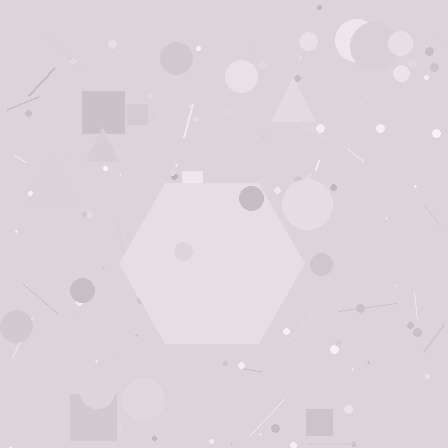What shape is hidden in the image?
A hexagon is hidden in the image.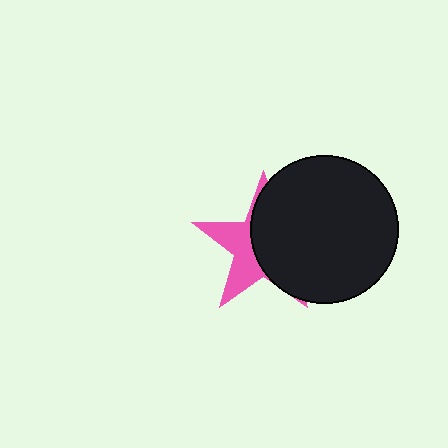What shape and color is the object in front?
The object in front is a black circle.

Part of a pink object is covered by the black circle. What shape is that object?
It is a star.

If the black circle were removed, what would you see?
You would see the complete pink star.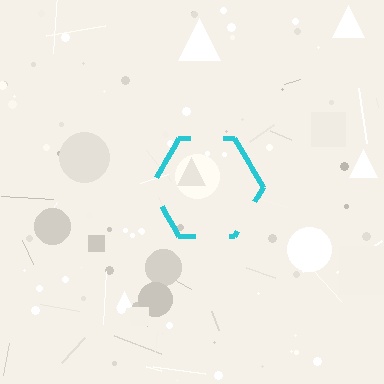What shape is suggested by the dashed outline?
The dashed outline suggests a hexagon.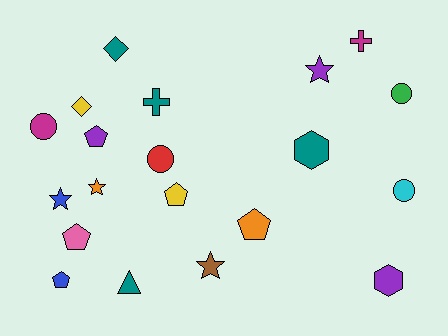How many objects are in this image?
There are 20 objects.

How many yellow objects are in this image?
There are 2 yellow objects.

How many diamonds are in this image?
There are 2 diamonds.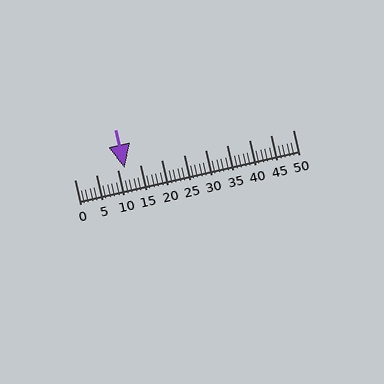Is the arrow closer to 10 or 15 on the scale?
The arrow is closer to 10.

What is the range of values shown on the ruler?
The ruler shows values from 0 to 50.